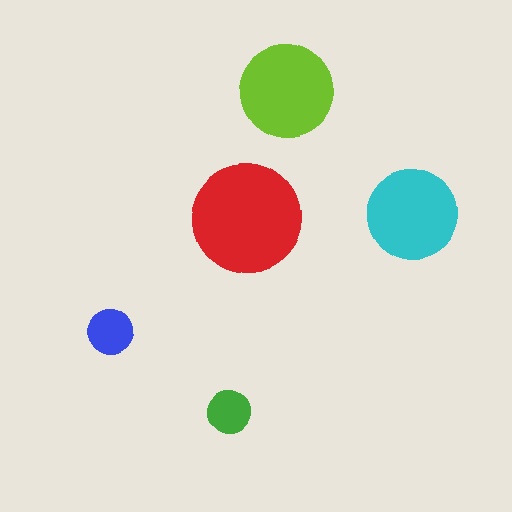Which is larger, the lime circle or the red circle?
The red one.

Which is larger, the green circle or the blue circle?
The blue one.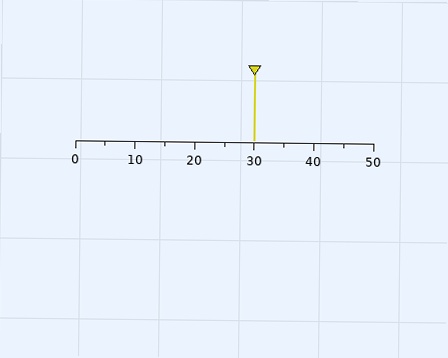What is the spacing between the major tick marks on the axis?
The major ticks are spaced 10 apart.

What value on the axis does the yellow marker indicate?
The marker indicates approximately 30.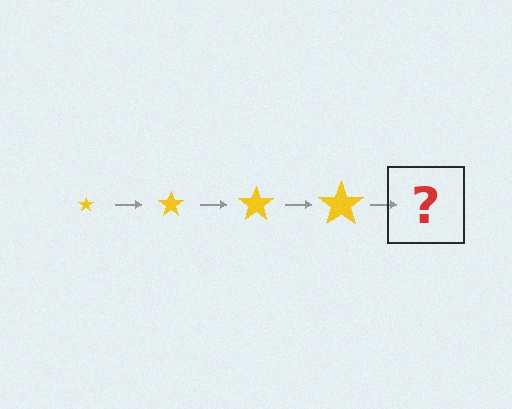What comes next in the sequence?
The next element should be a yellow star, larger than the previous one.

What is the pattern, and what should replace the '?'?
The pattern is that the star gets progressively larger each step. The '?' should be a yellow star, larger than the previous one.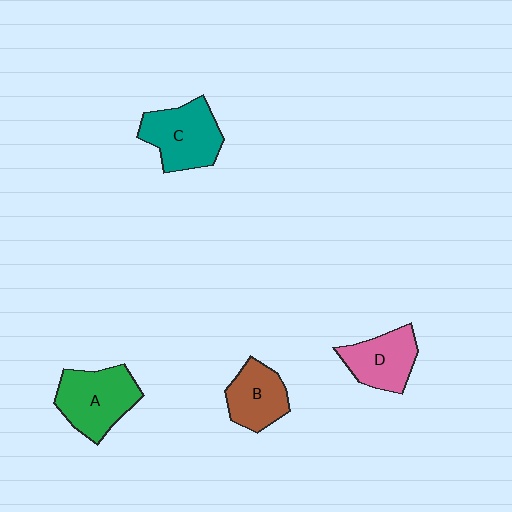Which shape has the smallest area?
Shape B (brown).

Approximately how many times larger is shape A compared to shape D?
Approximately 1.3 times.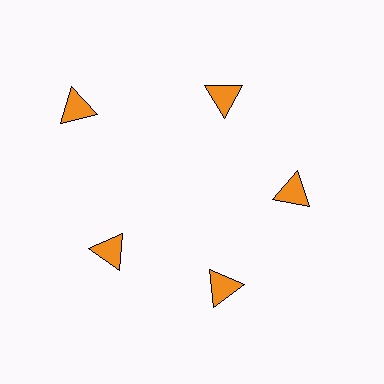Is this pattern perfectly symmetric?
No. The 5 orange triangles are arranged in a ring, but one element near the 10 o'clock position is pushed outward from the center, breaking the 5-fold rotational symmetry.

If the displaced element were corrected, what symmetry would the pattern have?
It would have 5-fold rotational symmetry — the pattern would map onto itself every 72 degrees.